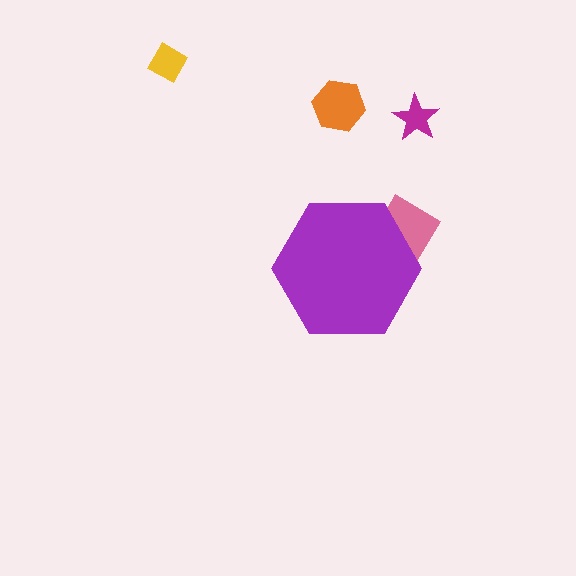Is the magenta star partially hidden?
No, the magenta star is fully visible.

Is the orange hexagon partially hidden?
No, the orange hexagon is fully visible.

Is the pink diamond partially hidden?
Yes, the pink diamond is partially hidden behind the purple hexagon.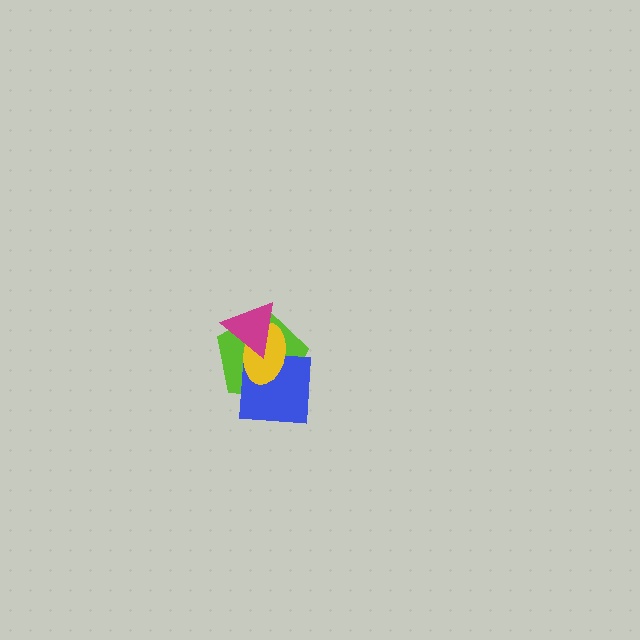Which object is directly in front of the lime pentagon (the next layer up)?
The blue square is directly in front of the lime pentagon.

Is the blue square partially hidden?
Yes, it is partially covered by another shape.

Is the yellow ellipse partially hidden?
Yes, it is partially covered by another shape.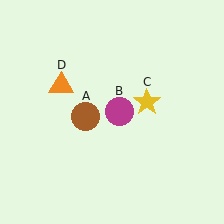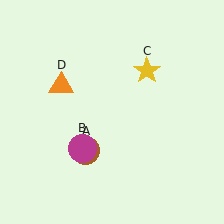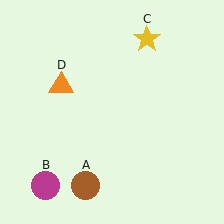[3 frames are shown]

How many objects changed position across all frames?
3 objects changed position: brown circle (object A), magenta circle (object B), yellow star (object C).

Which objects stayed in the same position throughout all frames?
Orange triangle (object D) remained stationary.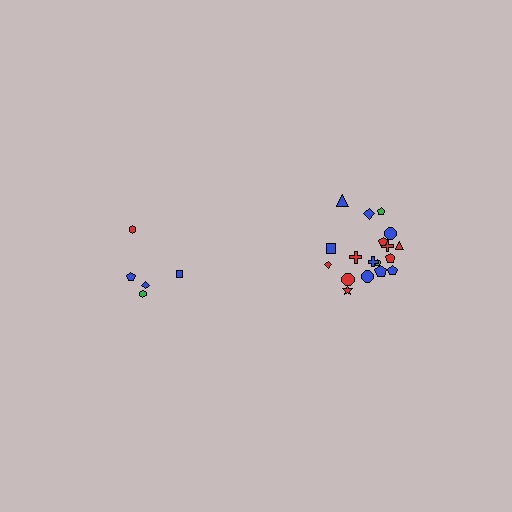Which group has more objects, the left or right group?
The right group.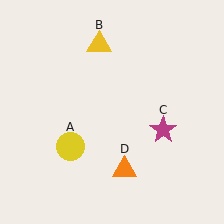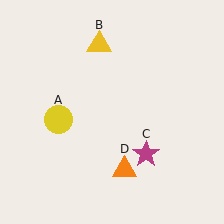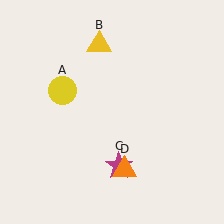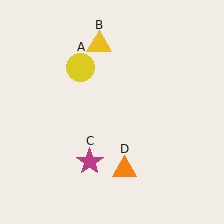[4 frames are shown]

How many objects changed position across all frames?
2 objects changed position: yellow circle (object A), magenta star (object C).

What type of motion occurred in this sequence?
The yellow circle (object A), magenta star (object C) rotated clockwise around the center of the scene.